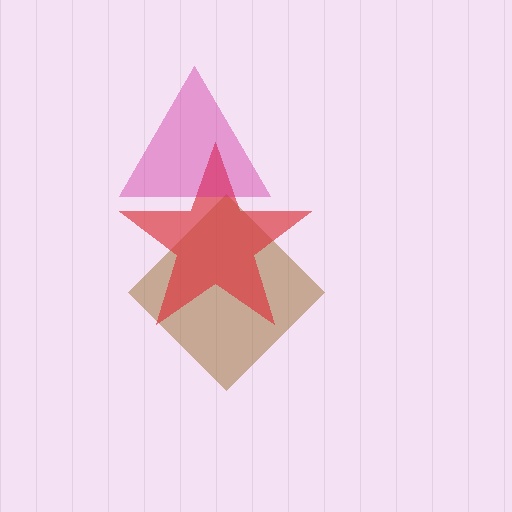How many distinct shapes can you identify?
There are 3 distinct shapes: a brown diamond, a red star, a magenta triangle.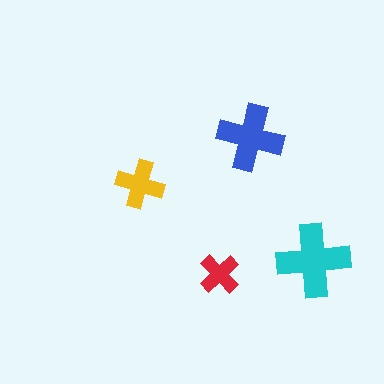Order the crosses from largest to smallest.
the cyan one, the blue one, the yellow one, the red one.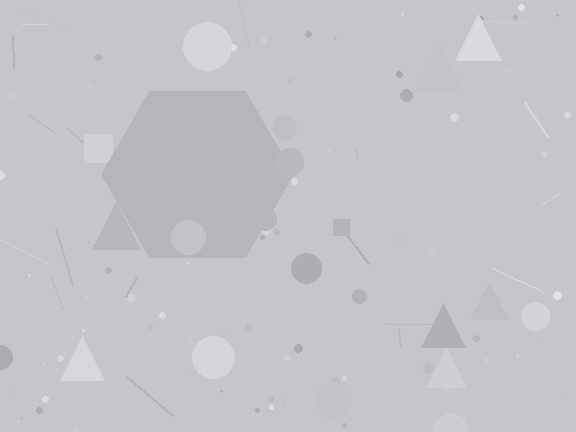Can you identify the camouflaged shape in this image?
The camouflaged shape is a hexagon.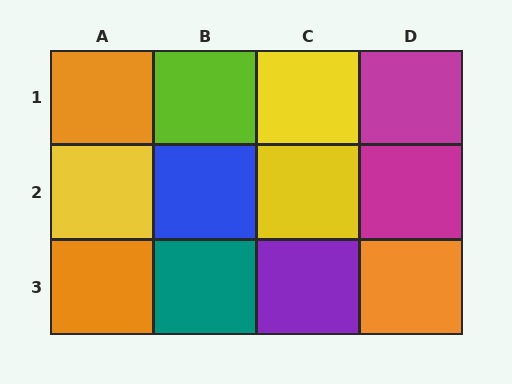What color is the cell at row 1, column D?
Magenta.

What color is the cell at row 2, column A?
Yellow.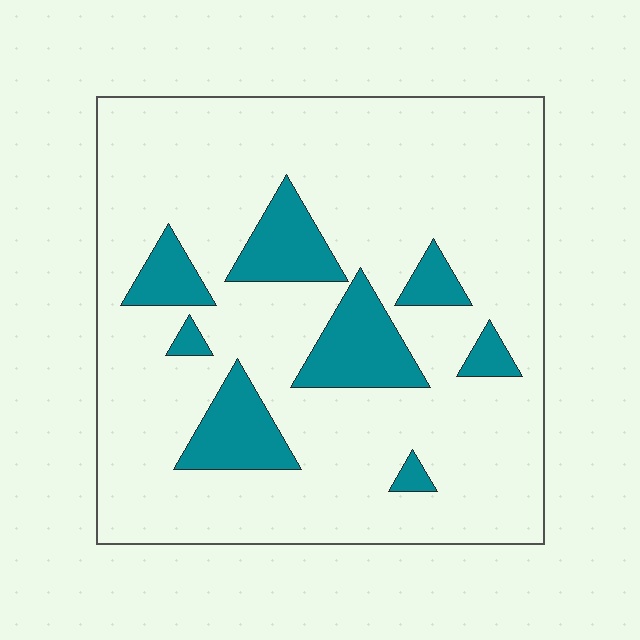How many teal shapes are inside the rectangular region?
8.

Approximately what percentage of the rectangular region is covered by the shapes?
Approximately 15%.